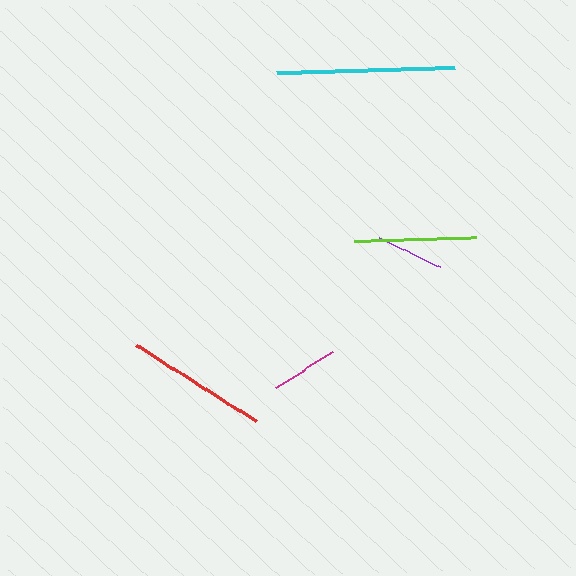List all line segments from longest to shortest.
From longest to shortest: cyan, red, lime, purple, magenta.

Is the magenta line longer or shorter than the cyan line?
The cyan line is longer than the magenta line.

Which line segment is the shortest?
The magenta line is the shortest at approximately 67 pixels.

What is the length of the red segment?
The red segment is approximately 143 pixels long.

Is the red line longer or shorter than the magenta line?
The red line is longer than the magenta line.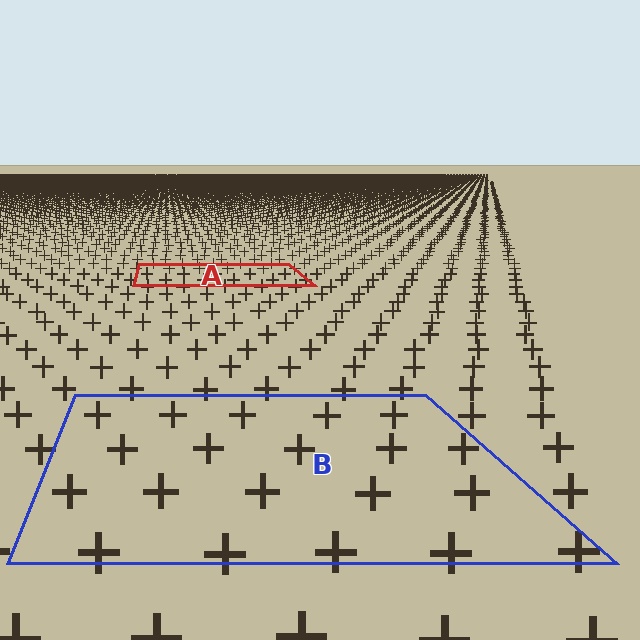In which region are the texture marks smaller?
The texture marks are smaller in region A, because it is farther away.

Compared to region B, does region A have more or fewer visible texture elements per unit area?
Region A has more texture elements per unit area — they are packed more densely because it is farther away.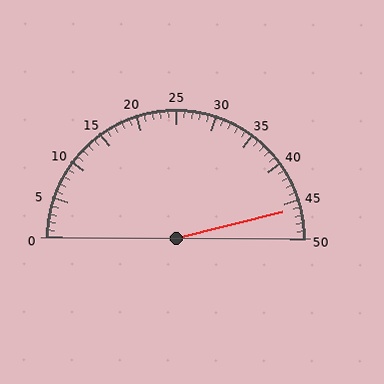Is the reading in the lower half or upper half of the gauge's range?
The reading is in the upper half of the range (0 to 50).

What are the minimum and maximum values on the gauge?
The gauge ranges from 0 to 50.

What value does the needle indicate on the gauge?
The needle indicates approximately 46.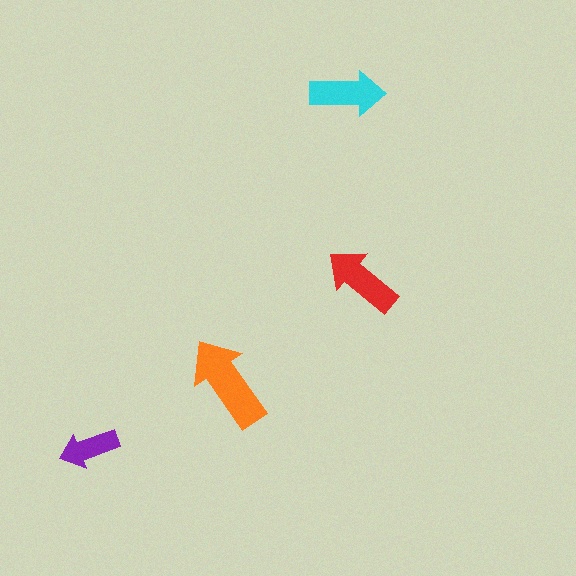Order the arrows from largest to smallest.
the orange one, the red one, the cyan one, the purple one.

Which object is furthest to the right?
The red arrow is rightmost.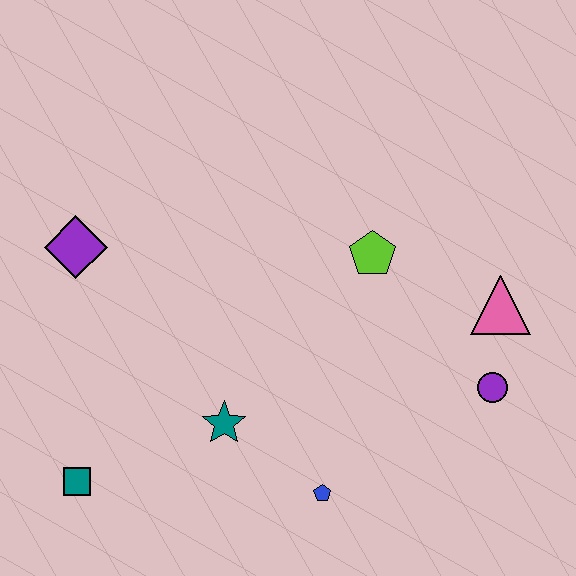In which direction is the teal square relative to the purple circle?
The teal square is to the left of the purple circle.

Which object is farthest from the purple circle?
The purple diamond is farthest from the purple circle.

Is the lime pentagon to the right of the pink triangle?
No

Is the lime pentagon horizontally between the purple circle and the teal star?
Yes